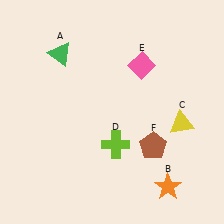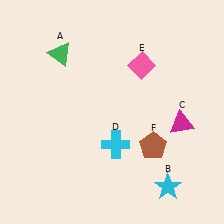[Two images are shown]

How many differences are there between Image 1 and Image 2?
There are 3 differences between the two images.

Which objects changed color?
B changed from orange to cyan. C changed from yellow to magenta. D changed from lime to cyan.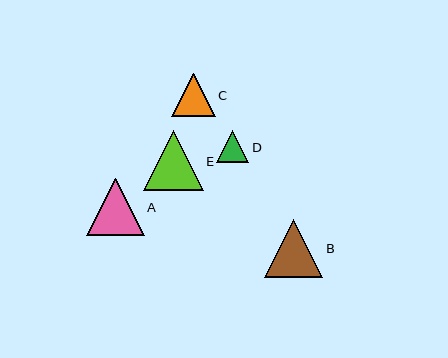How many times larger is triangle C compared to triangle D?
Triangle C is approximately 1.4 times the size of triangle D.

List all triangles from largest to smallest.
From largest to smallest: E, B, A, C, D.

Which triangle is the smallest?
Triangle D is the smallest with a size of approximately 32 pixels.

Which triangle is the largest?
Triangle E is the largest with a size of approximately 60 pixels.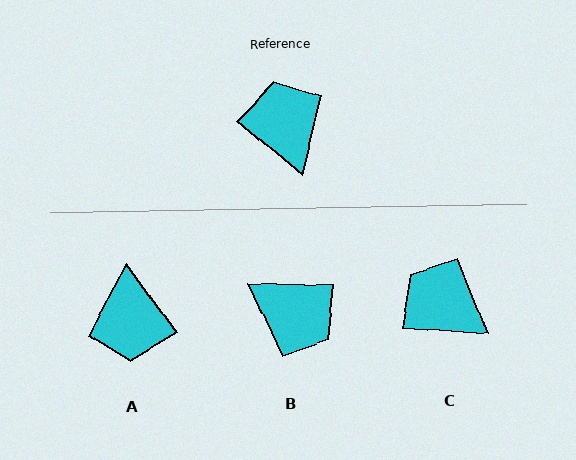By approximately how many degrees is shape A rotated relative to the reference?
Approximately 166 degrees counter-clockwise.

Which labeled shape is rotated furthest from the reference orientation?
A, about 166 degrees away.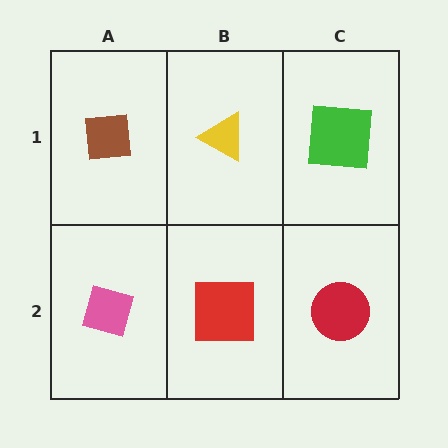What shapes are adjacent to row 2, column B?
A yellow triangle (row 1, column B), a pink diamond (row 2, column A), a red circle (row 2, column C).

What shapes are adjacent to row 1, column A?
A pink diamond (row 2, column A), a yellow triangle (row 1, column B).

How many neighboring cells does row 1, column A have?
2.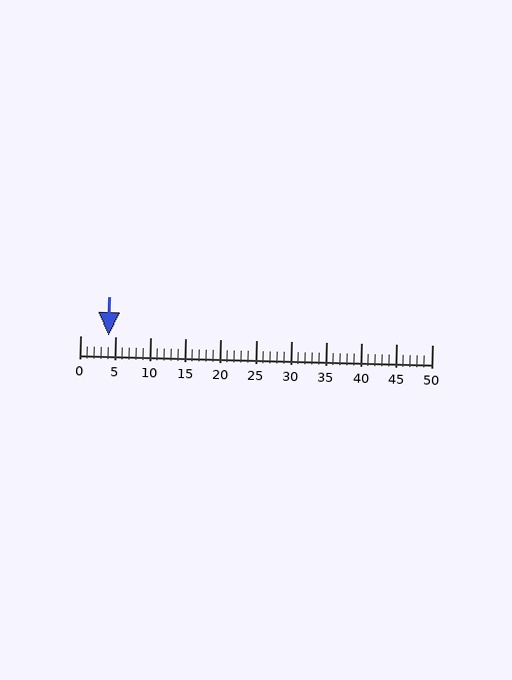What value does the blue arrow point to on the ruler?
The blue arrow points to approximately 4.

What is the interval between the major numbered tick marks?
The major tick marks are spaced 5 units apart.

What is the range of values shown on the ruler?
The ruler shows values from 0 to 50.